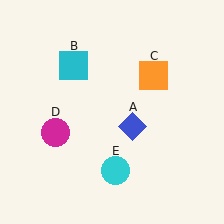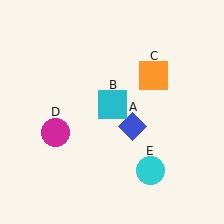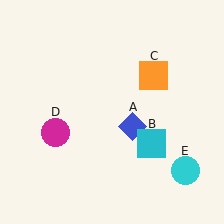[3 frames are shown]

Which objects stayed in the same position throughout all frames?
Blue diamond (object A) and orange square (object C) and magenta circle (object D) remained stationary.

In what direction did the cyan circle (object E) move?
The cyan circle (object E) moved right.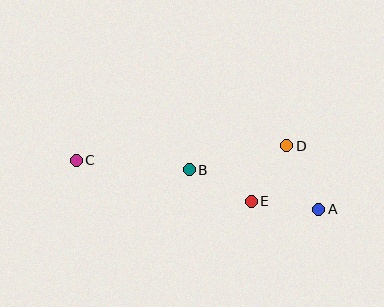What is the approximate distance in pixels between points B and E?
The distance between B and E is approximately 70 pixels.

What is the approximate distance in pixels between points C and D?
The distance between C and D is approximately 211 pixels.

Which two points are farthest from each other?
Points A and C are farthest from each other.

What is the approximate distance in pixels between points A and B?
The distance between A and B is approximately 136 pixels.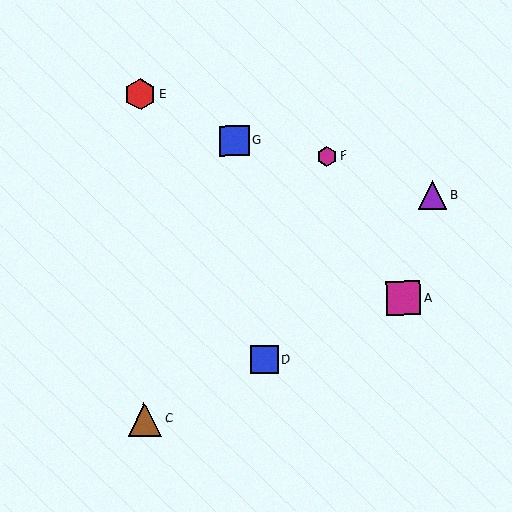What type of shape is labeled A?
Shape A is a magenta square.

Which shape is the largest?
The magenta square (labeled A) is the largest.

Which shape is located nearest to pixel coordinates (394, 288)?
The magenta square (labeled A) at (403, 298) is nearest to that location.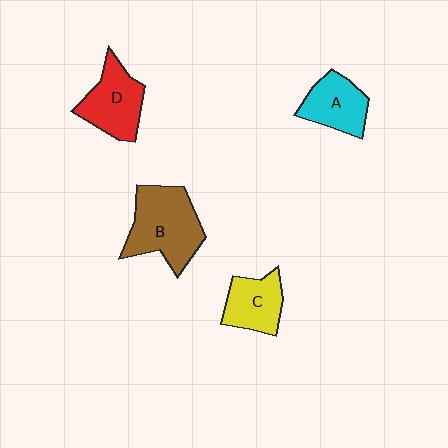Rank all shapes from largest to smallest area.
From largest to smallest: B (brown), D (red), A (cyan), C (yellow).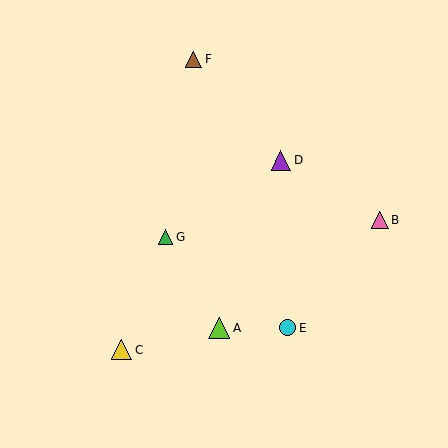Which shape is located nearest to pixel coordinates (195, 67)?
The brown triangle (labeled F) at (194, 59) is nearest to that location.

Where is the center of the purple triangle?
The center of the purple triangle is at (281, 160).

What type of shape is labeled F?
Shape F is a brown triangle.